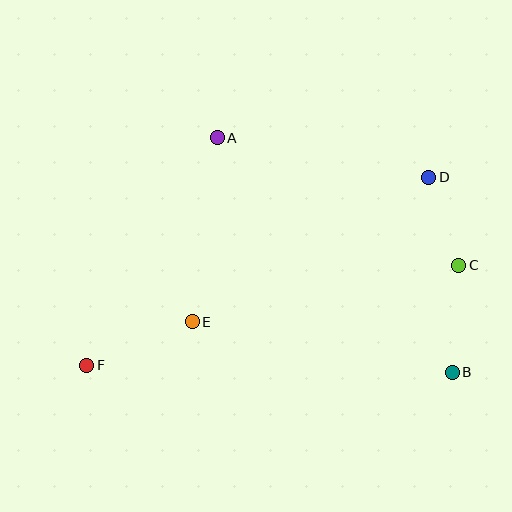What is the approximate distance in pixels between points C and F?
The distance between C and F is approximately 385 pixels.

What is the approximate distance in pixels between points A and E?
The distance between A and E is approximately 185 pixels.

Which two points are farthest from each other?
Points D and F are farthest from each other.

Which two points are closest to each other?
Points C and D are closest to each other.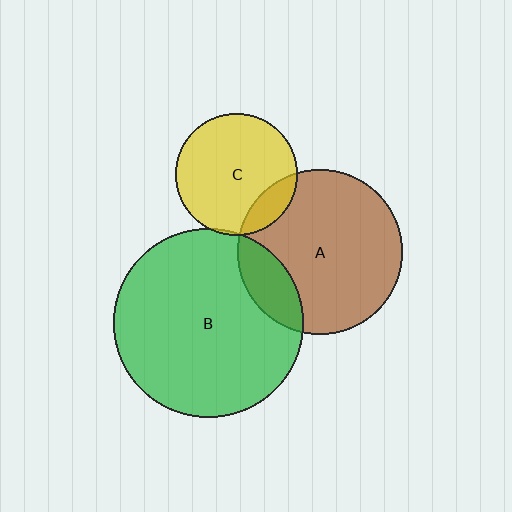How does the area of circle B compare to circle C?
Approximately 2.4 times.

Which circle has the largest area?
Circle B (green).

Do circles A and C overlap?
Yes.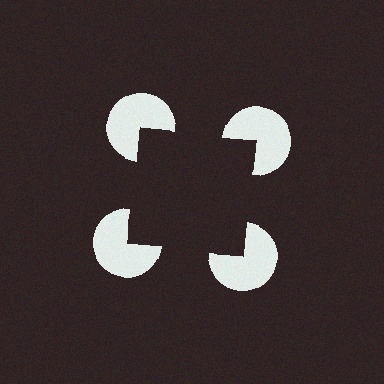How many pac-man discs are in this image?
There are 4 — one at each vertex of the illusory square.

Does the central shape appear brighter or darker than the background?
It typically appears slightly darker than the background, even though no actual brightness change is drawn.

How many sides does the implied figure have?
4 sides.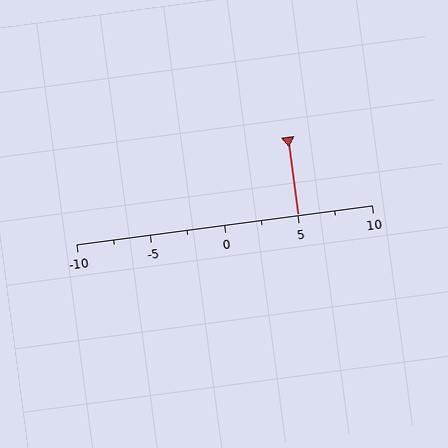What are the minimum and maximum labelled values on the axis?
The axis runs from -10 to 10.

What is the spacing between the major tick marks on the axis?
The major ticks are spaced 5 apart.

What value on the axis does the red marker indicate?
The marker indicates approximately 5.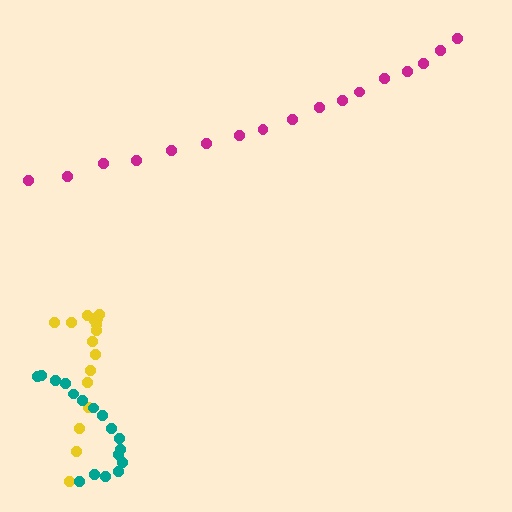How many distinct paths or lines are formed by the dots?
There are 3 distinct paths.